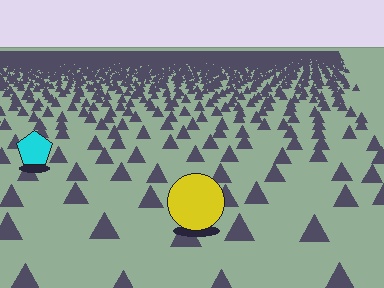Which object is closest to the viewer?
The yellow circle is closest. The texture marks near it are larger and more spread out.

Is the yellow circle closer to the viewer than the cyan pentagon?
Yes. The yellow circle is closer — you can tell from the texture gradient: the ground texture is coarser near it.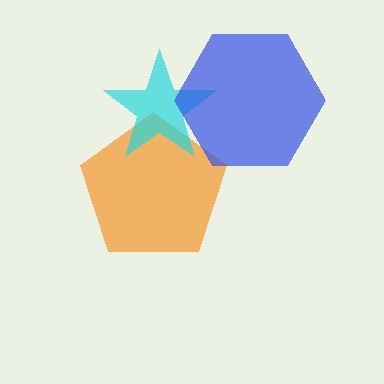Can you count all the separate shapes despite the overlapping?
Yes, there are 3 separate shapes.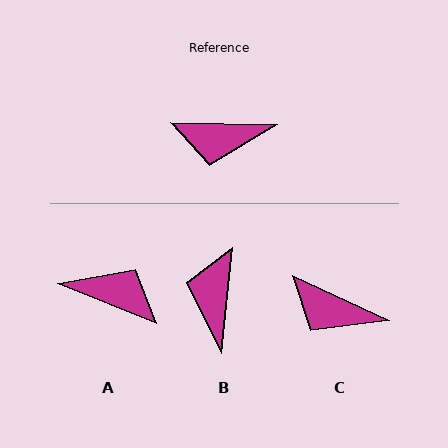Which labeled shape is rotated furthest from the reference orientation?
A, about 160 degrees away.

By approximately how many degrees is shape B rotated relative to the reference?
Approximately 95 degrees clockwise.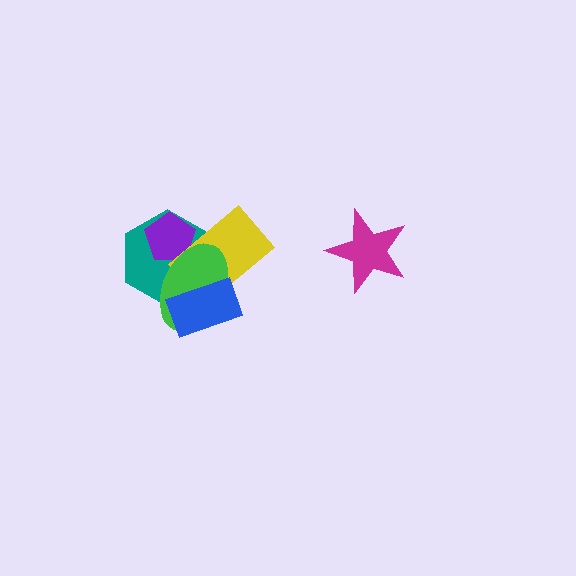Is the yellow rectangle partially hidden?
Yes, it is partially covered by another shape.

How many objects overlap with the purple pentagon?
3 objects overlap with the purple pentagon.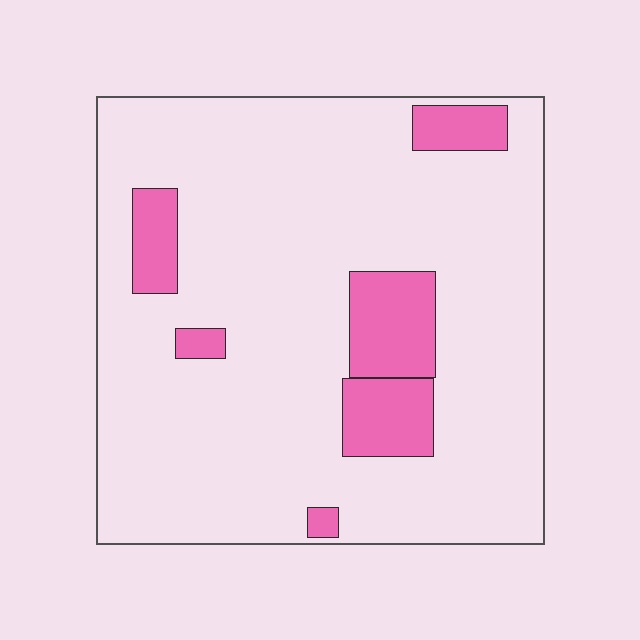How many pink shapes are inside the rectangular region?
6.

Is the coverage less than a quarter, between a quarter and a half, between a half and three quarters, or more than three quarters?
Less than a quarter.